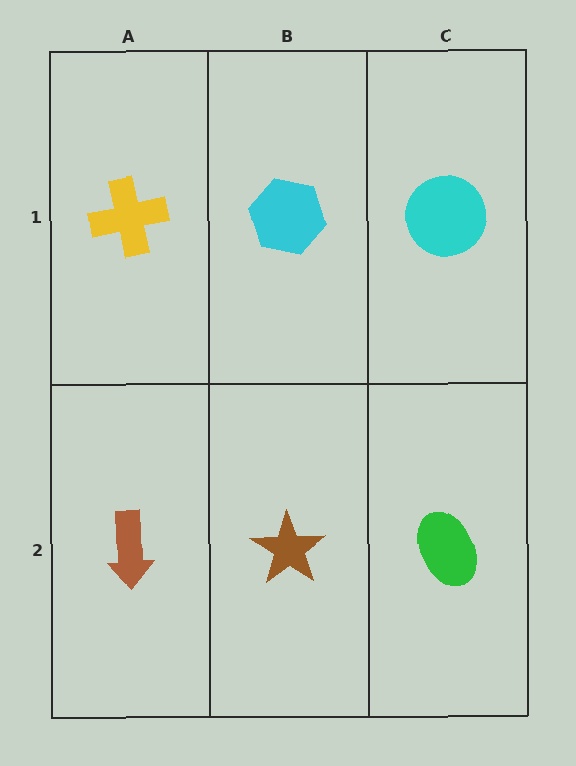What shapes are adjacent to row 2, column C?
A cyan circle (row 1, column C), a brown star (row 2, column B).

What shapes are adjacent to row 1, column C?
A green ellipse (row 2, column C), a cyan hexagon (row 1, column B).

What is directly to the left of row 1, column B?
A yellow cross.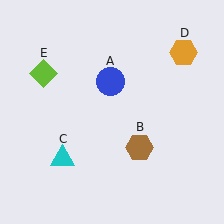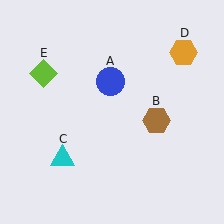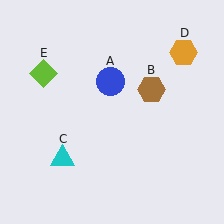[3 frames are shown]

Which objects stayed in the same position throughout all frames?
Blue circle (object A) and cyan triangle (object C) and orange hexagon (object D) and lime diamond (object E) remained stationary.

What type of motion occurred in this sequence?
The brown hexagon (object B) rotated counterclockwise around the center of the scene.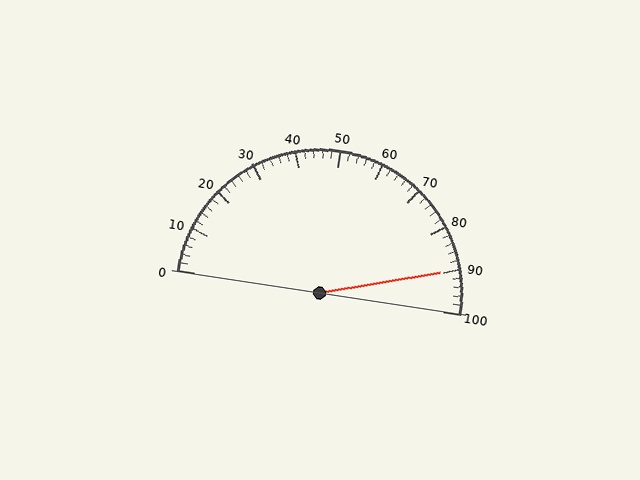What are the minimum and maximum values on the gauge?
The gauge ranges from 0 to 100.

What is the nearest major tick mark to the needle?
The nearest major tick mark is 90.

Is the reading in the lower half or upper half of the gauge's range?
The reading is in the upper half of the range (0 to 100).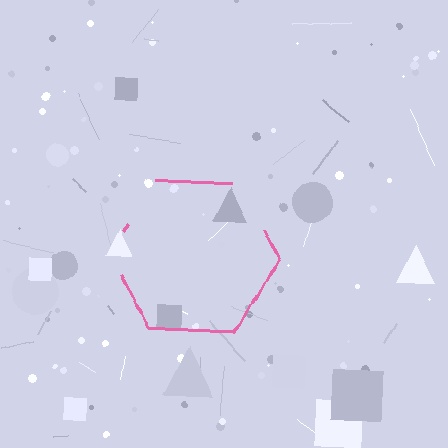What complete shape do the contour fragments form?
The contour fragments form a hexagon.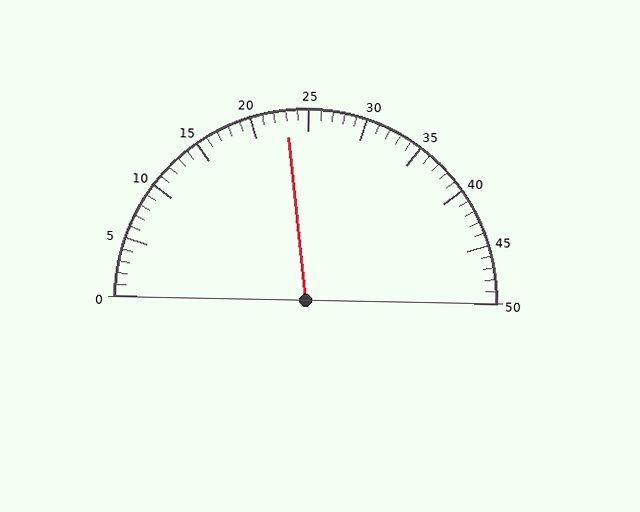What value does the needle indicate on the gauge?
The needle indicates approximately 23.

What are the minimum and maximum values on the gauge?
The gauge ranges from 0 to 50.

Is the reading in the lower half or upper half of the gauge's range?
The reading is in the lower half of the range (0 to 50).